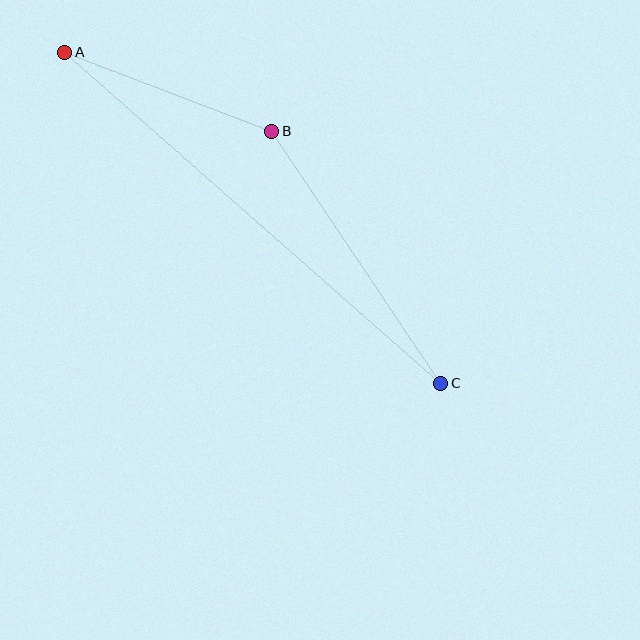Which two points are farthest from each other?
Points A and C are farthest from each other.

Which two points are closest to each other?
Points A and B are closest to each other.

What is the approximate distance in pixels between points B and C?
The distance between B and C is approximately 303 pixels.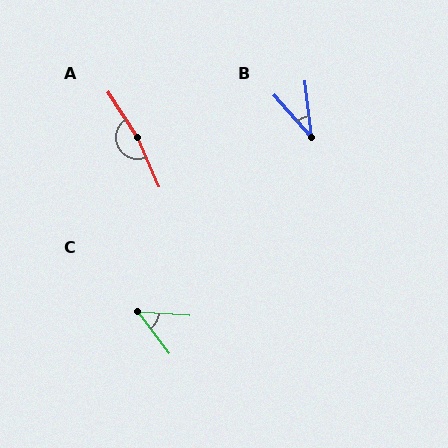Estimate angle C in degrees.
Approximately 49 degrees.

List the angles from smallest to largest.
B (34°), C (49°), A (170°).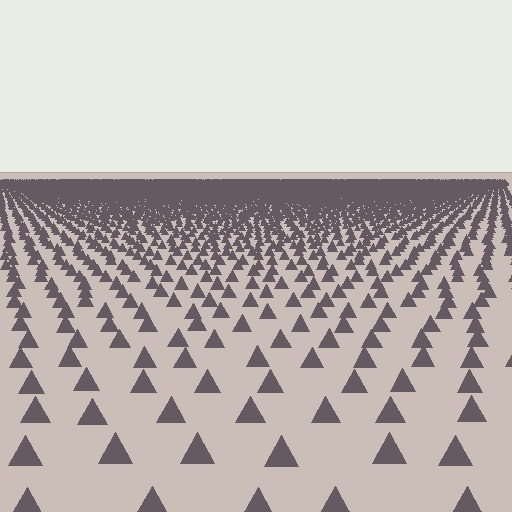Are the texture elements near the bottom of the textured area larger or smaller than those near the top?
Larger. Near the bottom, elements are closer to the viewer and appear at a bigger on-screen size.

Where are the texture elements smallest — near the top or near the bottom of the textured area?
Near the top.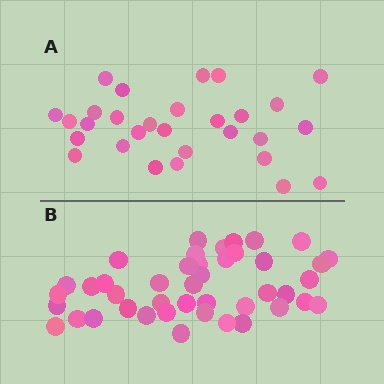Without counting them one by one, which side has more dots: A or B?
Region B (the bottom region) has more dots.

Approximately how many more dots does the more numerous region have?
Region B has approximately 15 more dots than region A.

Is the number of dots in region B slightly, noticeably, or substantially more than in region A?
Region B has substantially more. The ratio is roughly 1.5 to 1.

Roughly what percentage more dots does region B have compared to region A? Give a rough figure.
About 50% more.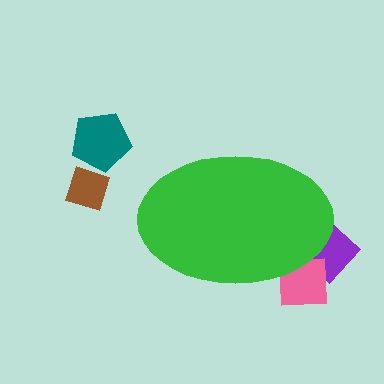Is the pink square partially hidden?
Yes, the pink square is partially hidden behind the green ellipse.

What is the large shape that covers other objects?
A green ellipse.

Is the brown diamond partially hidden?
No, the brown diamond is fully visible.